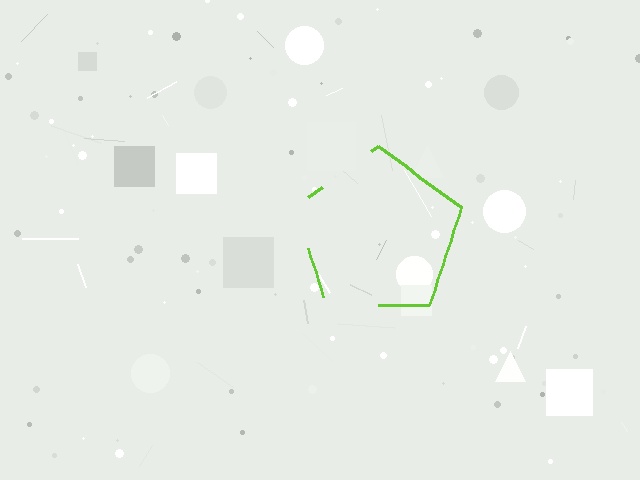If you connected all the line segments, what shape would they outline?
They would outline a pentagon.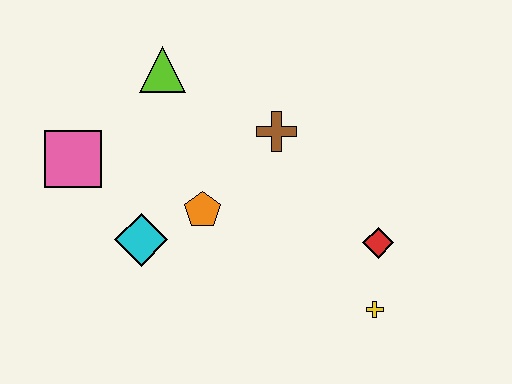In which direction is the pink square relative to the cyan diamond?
The pink square is above the cyan diamond.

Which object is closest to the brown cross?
The orange pentagon is closest to the brown cross.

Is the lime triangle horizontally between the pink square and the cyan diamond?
No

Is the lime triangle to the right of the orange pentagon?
No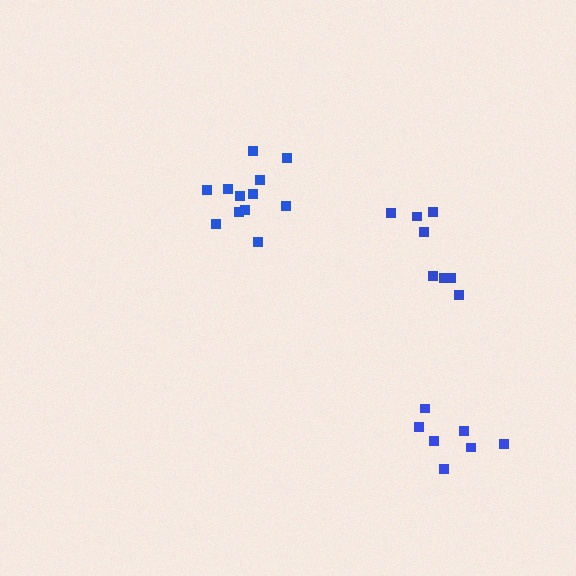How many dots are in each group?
Group 1: 8 dots, Group 2: 7 dots, Group 3: 12 dots (27 total).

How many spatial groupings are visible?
There are 3 spatial groupings.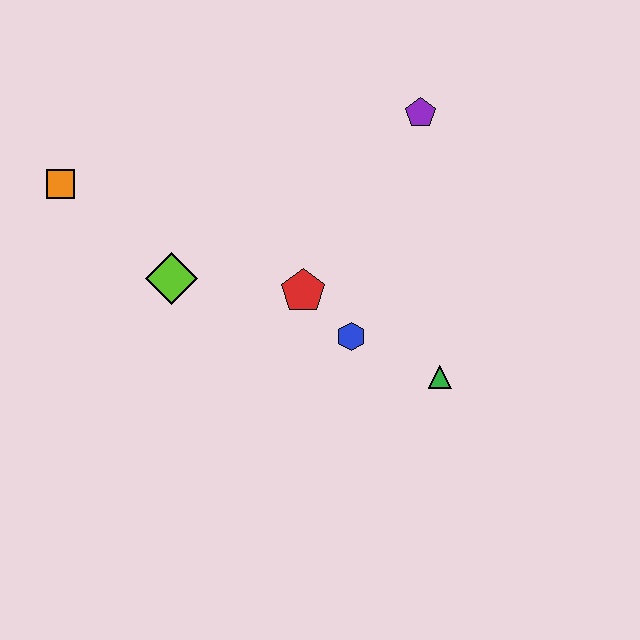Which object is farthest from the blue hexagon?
The orange square is farthest from the blue hexagon.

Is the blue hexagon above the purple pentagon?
No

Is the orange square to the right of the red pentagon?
No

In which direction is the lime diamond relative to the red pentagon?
The lime diamond is to the left of the red pentagon.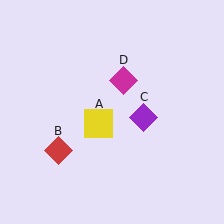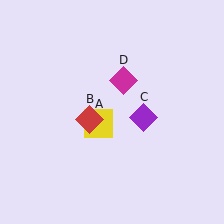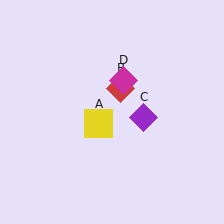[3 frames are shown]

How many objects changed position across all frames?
1 object changed position: red diamond (object B).